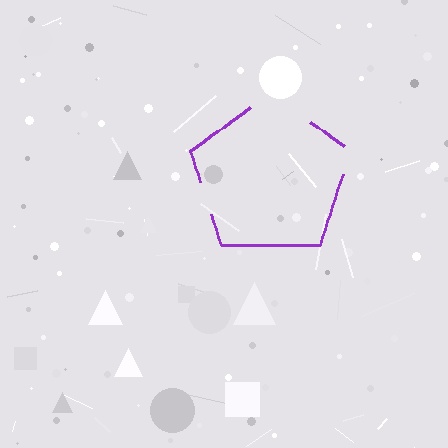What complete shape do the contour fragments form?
The contour fragments form a pentagon.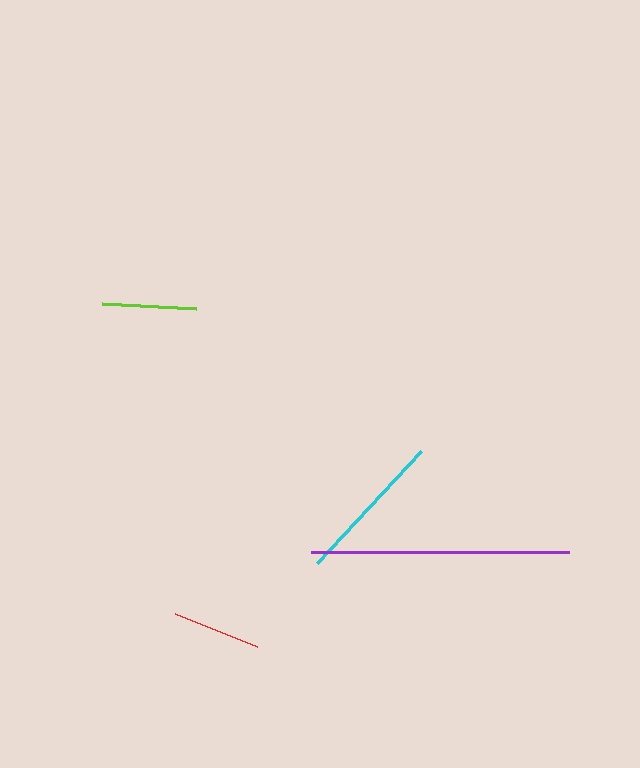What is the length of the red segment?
The red segment is approximately 89 pixels long.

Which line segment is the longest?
The purple line is the longest at approximately 258 pixels.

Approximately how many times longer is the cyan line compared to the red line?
The cyan line is approximately 1.7 times the length of the red line.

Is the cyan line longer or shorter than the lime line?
The cyan line is longer than the lime line.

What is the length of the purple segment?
The purple segment is approximately 258 pixels long.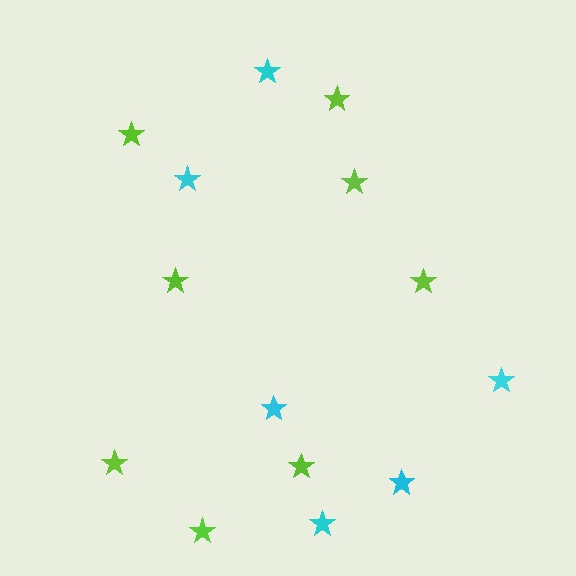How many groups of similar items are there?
There are 2 groups: one group of cyan stars (6) and one group of lime stars (8).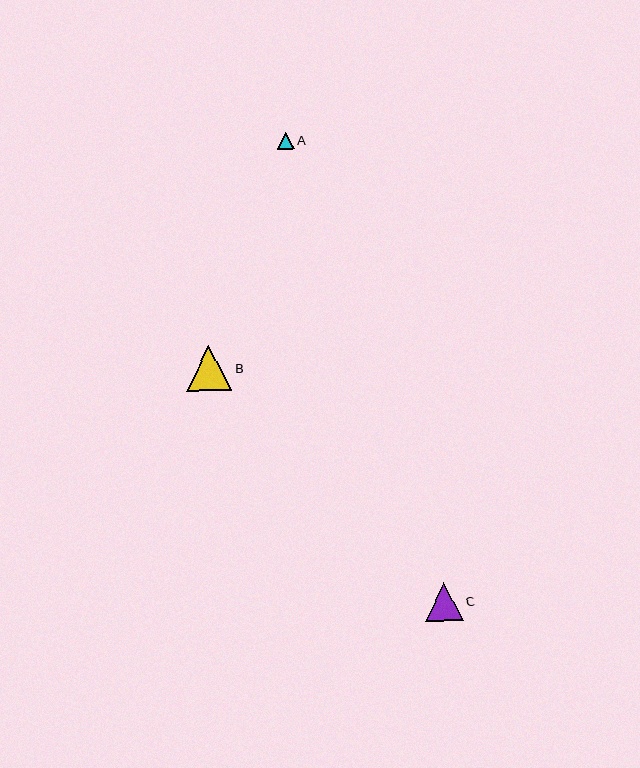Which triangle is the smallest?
Triangle A is the smallest with a size of approximately 17 pixels.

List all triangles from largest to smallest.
From largest to smallest: B, C, A.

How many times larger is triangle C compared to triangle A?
Triangle C is approximately 2.2 times the size of triangle A.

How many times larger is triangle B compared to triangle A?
Triangle B is approximately 2.6 times the size of triangle A.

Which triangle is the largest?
Triangle B is the largest with a size of approximately 45 pixels.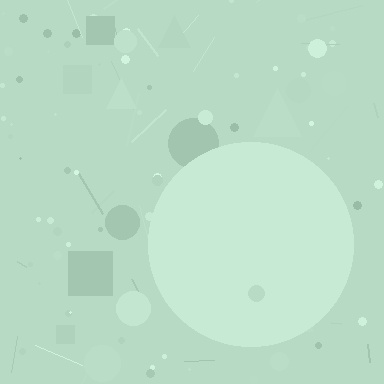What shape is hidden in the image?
A circle is hidden in the image.